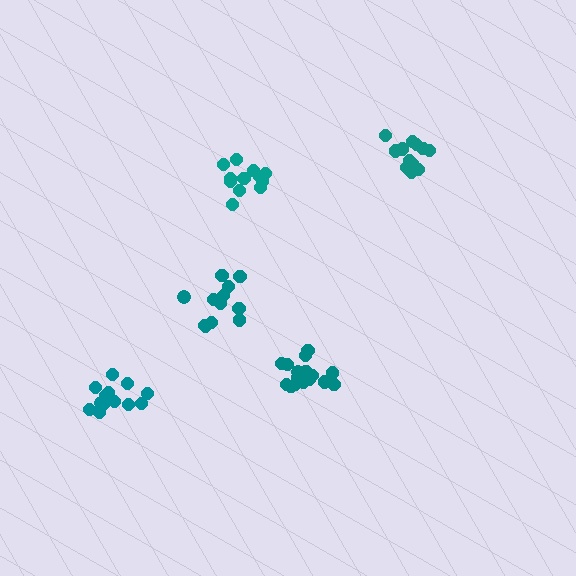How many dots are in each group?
Group 1: 12 dots, Group 2: 12 dots, Group 3: 16 dots, Group 4: 14 dots, Group 5: 12 dots (66 total).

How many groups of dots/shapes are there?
There are 5 groups.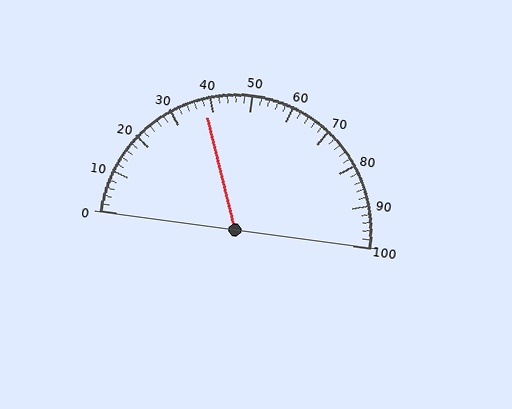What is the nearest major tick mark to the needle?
The nearest major tick mark is 40.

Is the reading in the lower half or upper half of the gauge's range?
The reading is in the lower half of the range (0 to 100).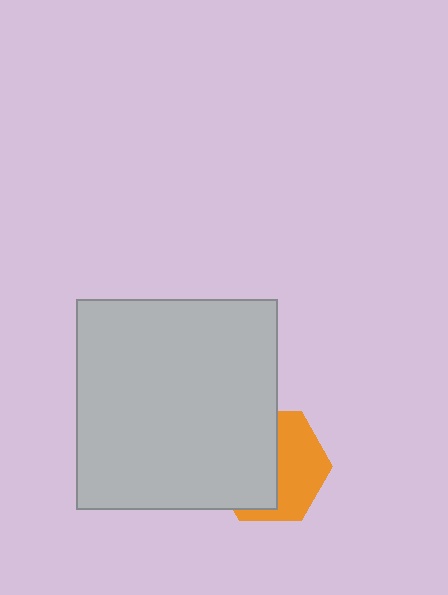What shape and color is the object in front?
The object in front is a light gray rectangle.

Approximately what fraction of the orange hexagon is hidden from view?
Roughly 53% of the orange hexagon is hidden behind the light gray rectangle.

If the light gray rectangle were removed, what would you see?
You would see the complete orange hexagon.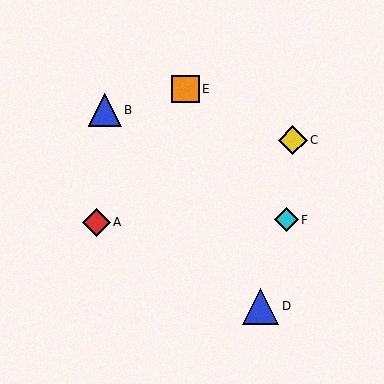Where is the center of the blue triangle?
The center of the blue triangle is at (261, 306).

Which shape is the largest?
The blue triangle (labeled D) is the largest.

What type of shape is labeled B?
Shape B is a blue triangle.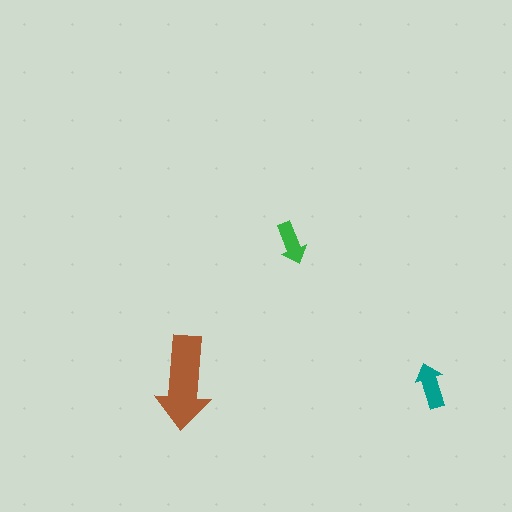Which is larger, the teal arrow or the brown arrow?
The brown one.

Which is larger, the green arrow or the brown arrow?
The brown one.